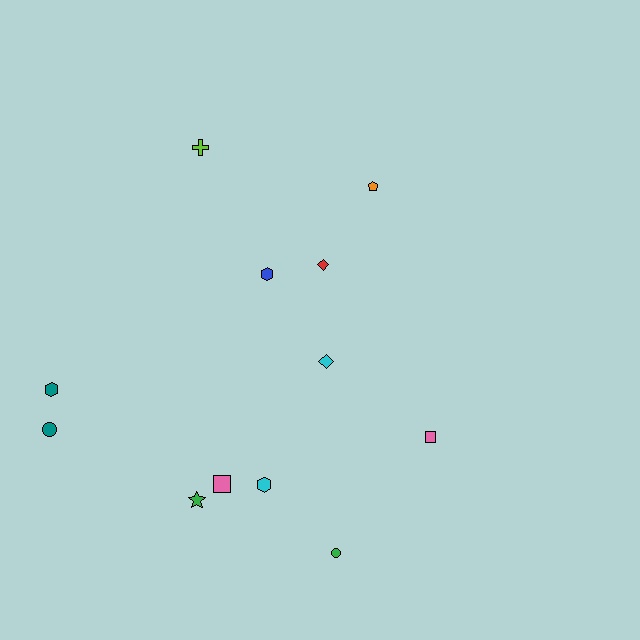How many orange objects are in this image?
There is 1 orange object.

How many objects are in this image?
There are 12 objects.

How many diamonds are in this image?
There are 2 diamonds.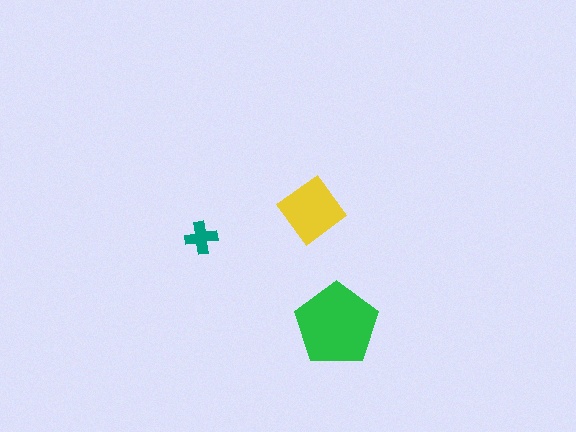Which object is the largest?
The green pentagon.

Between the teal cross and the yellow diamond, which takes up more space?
The yellow diamond.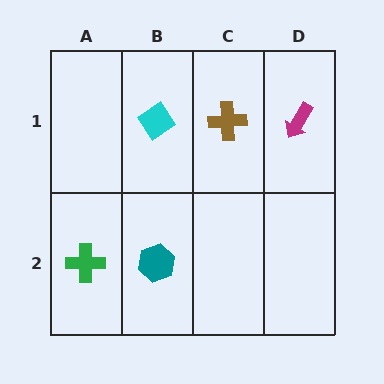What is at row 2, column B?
A teal hexagon.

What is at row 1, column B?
A cyan diamond.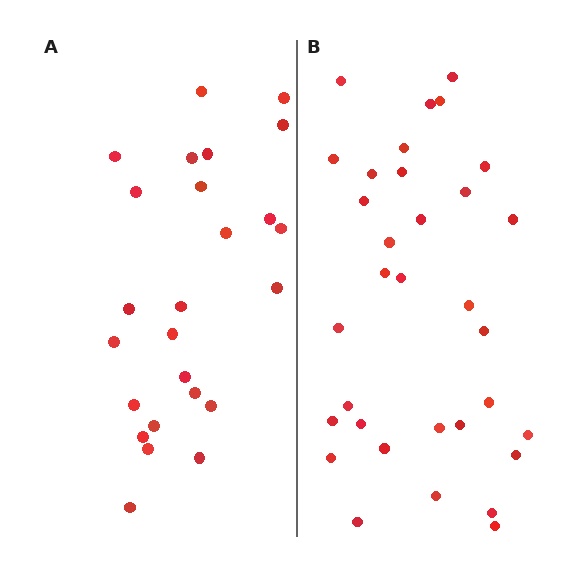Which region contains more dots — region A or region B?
Region B (the right region) has more dots.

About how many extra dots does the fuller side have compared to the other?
Region B has roughly 8 or so more dots than region A.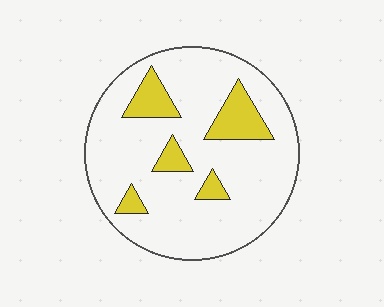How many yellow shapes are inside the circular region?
5.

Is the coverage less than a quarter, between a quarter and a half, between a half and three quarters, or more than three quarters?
Less than a quarter.